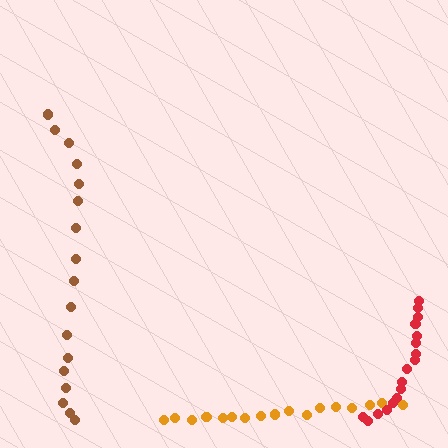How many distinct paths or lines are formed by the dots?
There are 3 distinct paths.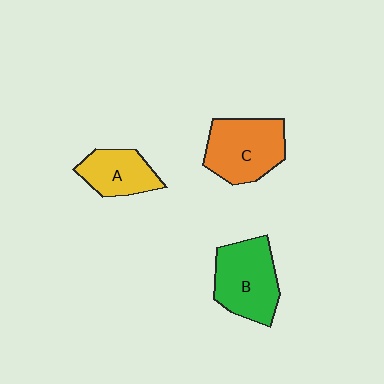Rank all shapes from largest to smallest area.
From largest to smallest: B (green), C (orange), A (yellow).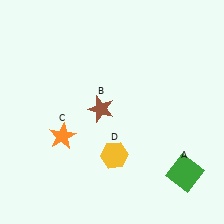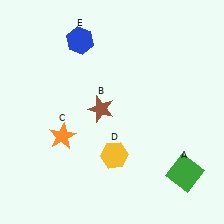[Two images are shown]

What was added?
A blue hexagon (E) was added in Image 2.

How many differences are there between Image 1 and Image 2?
There is 1 difference between the two images.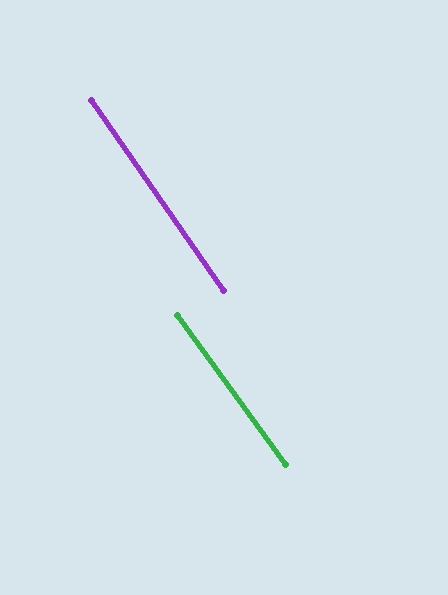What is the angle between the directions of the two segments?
Approximately 1 degree.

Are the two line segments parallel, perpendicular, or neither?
Parallel — their directions differ by only 1.1°.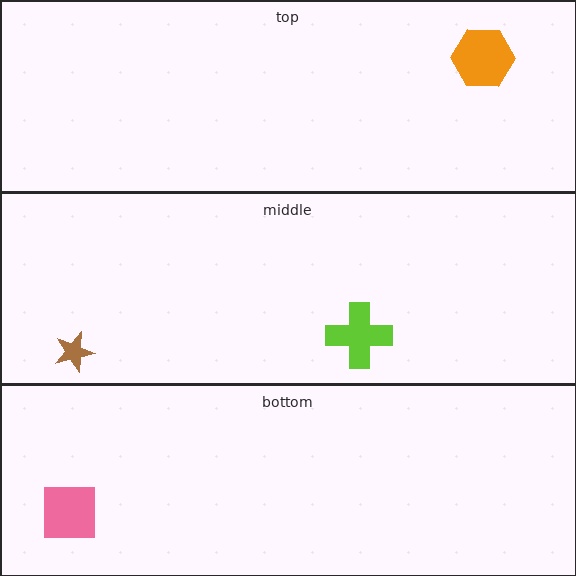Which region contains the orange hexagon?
The top region.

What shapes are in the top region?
The orange hexagon.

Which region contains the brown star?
The middle region.